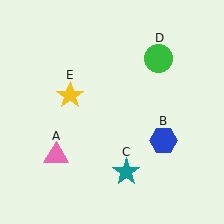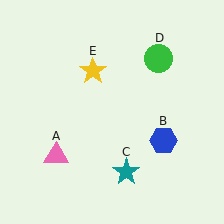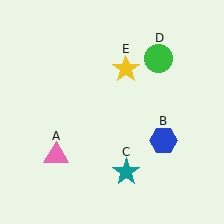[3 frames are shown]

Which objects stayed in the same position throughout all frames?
Pink triangle (object A) and blue hexagon (object B) and teal star (object C) and green circle (object D) remained stationary.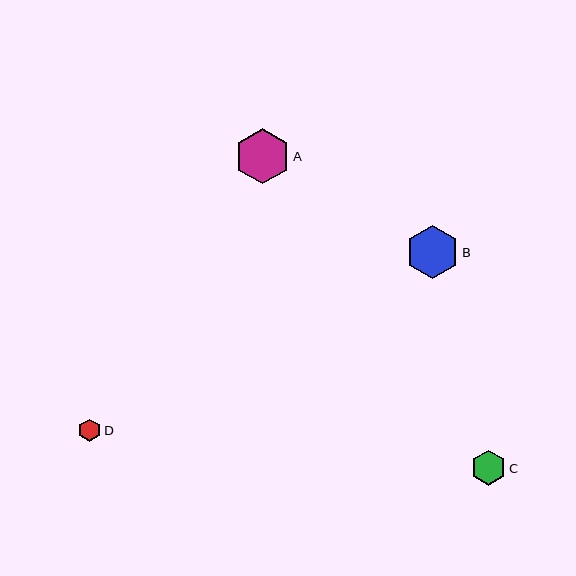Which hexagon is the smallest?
Hexagon D is the smallest with a size of approximately 22 pixels.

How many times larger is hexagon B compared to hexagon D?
Hexagon B is approximately 2.4 times the size of hexagon D.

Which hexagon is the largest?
Hexagon A is the largest with a size of approximately 55 pixels.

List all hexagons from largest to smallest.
From largest to smallest: A, B, C, D.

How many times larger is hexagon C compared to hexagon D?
Hexagon C is approximately 1.6 times the size of hexagon D.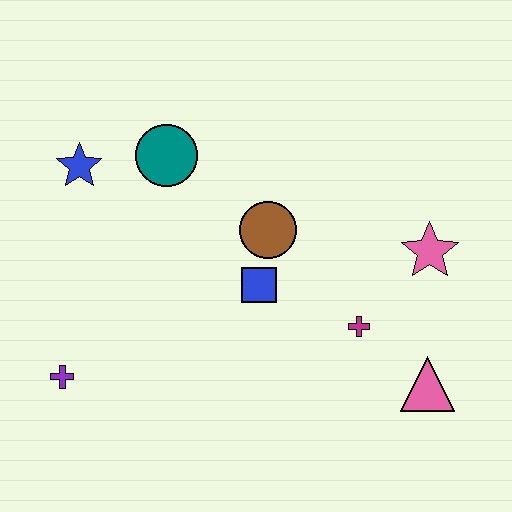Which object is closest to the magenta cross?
The pink triangle is closest to the magenta cross.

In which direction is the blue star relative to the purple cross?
The blue star is above the purple cross.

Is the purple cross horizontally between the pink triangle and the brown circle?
No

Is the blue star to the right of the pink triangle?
No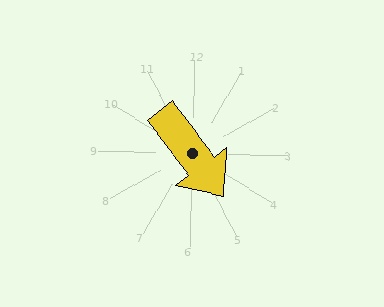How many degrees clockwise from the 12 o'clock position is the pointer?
Approximately 142 degrees.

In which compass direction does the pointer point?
Southeast.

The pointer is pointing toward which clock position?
Roughly 5 o'clock.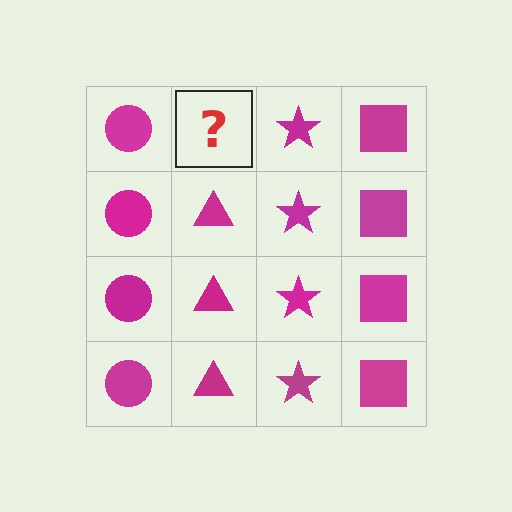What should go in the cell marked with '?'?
The missing cell should contain a magenta triangle.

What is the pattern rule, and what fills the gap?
The rule is that each column has a consistent shape. The gap should be filled with a magenta triangle.